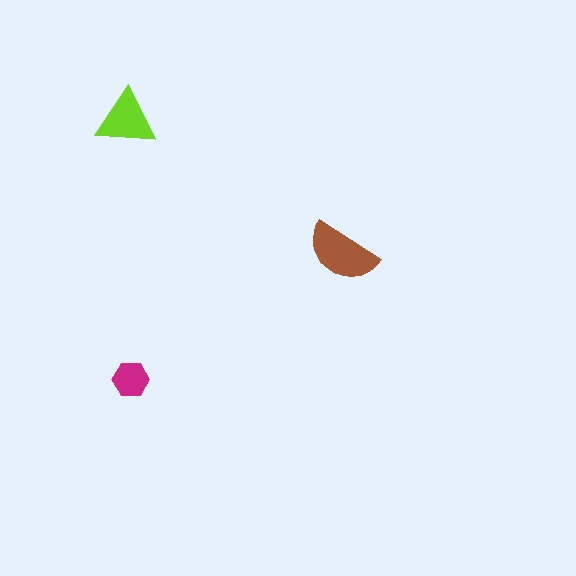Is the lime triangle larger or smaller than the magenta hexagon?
Larger.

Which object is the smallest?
The magenta hexagon.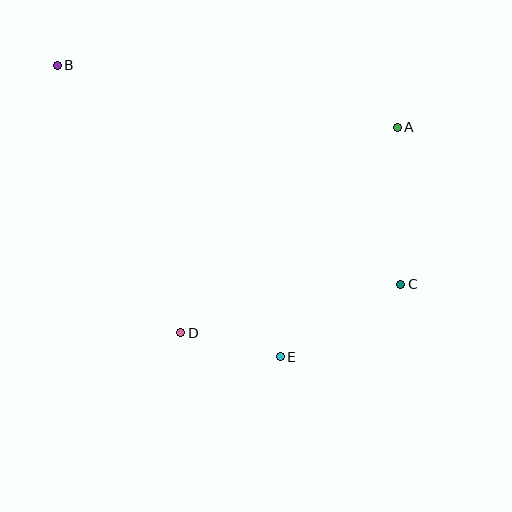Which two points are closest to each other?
Points D and E are closest to each other.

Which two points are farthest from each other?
Points B and C are farthest from each other.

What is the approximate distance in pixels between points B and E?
The distance between B and E is approximately 367 pixels.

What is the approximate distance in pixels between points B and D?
The distance between B and D is approximately 295 pixels.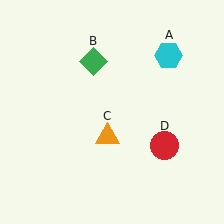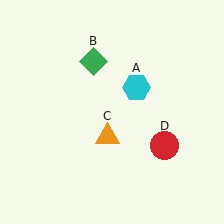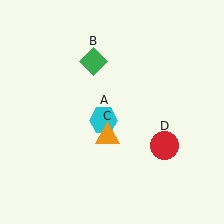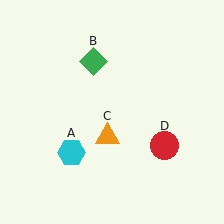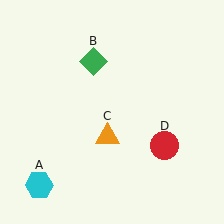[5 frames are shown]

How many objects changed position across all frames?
1 object changed position: cyan hexagon (object A).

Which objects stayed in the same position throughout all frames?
Green diamond (object B) and orange triangle (object C) and red circle (object D) remained stationary.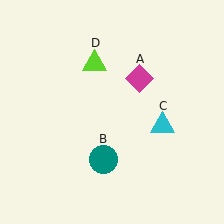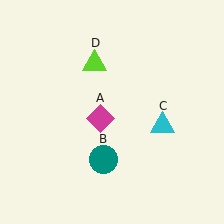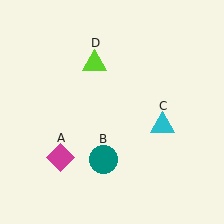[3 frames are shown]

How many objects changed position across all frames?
1 object changed position: magenta diamond (object A).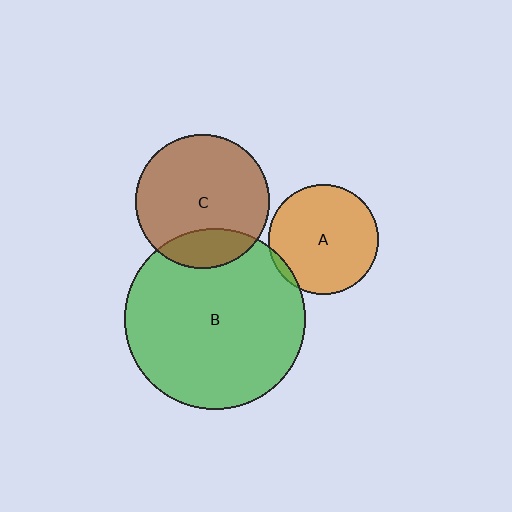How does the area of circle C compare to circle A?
Approximately 1.5 times.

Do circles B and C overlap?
Yes.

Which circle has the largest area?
Circle B (green).